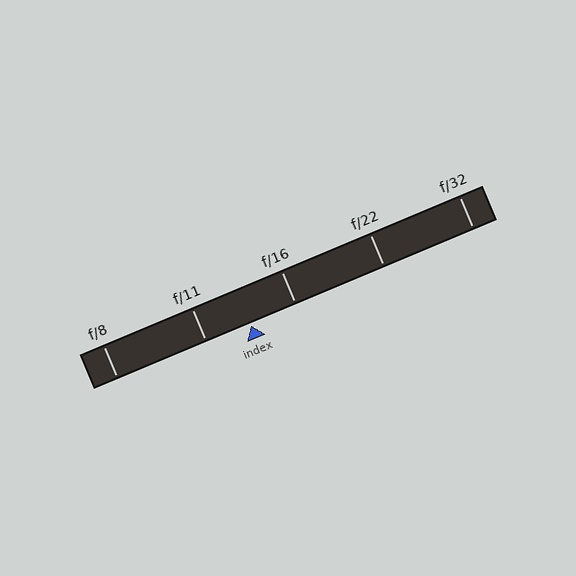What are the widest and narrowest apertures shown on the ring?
The widest aperture shown is f/8 and the narrowest is f/32.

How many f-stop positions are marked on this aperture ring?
There are 5 f-stop positions marked.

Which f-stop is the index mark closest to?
The index mark is closest to f/11.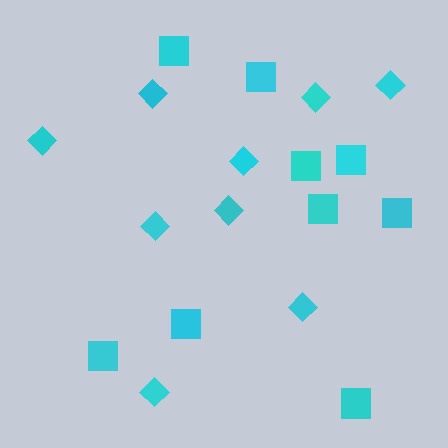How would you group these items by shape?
There are 2 groups: one group of diamonds (9) and one group of squares (9).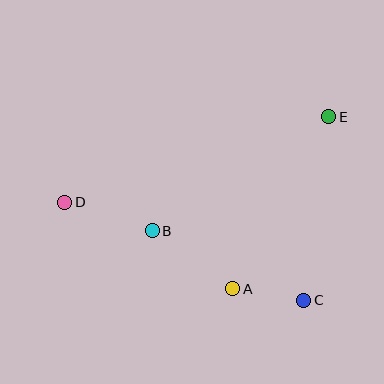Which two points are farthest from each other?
Points D and E are farthest from each other.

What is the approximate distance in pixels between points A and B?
The distance between A and B is approximately 99 pixels.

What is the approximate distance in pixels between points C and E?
The distance between C and E is approximately 186 pixels.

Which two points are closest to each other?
Points A and C are closest to each other.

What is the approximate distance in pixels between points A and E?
The distance between A and E is approximately 197 pixels.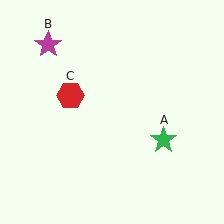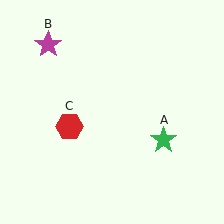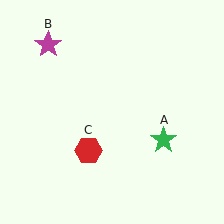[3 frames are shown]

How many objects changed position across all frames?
1 object changed position: red hexagon (object C).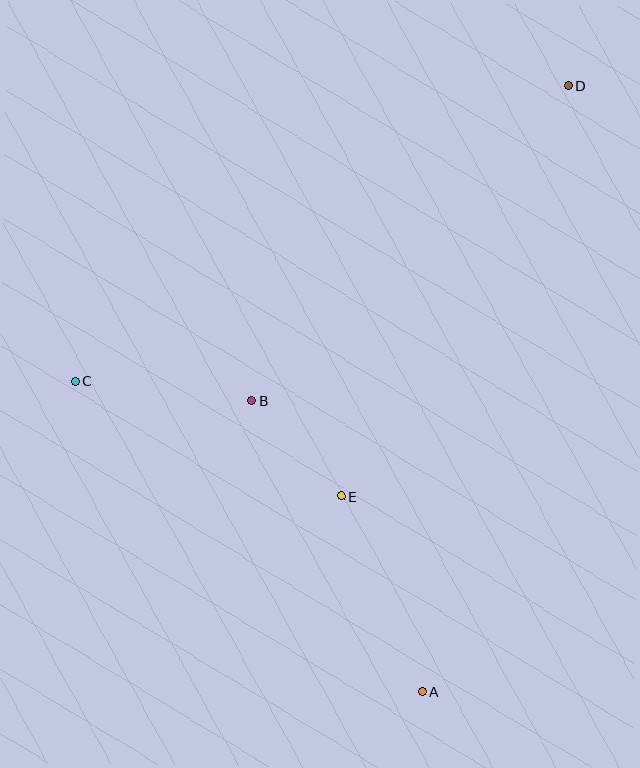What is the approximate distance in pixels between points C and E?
The distance between C and E is approximately 289 pixels.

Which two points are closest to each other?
Points B and E are closest to each other.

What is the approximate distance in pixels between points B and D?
The distance between B and D is approximately 447 pixels.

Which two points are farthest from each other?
Points A and D are farthest from each other.